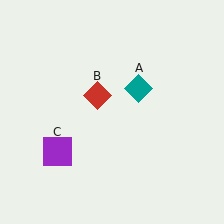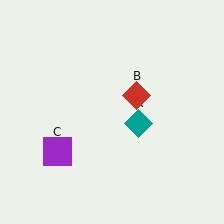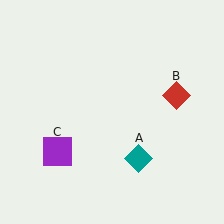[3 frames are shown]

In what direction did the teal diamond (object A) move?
The teal diamond (object A) moved down.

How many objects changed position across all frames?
2 objects changed position: teal diamond (object A), red diamond (object B).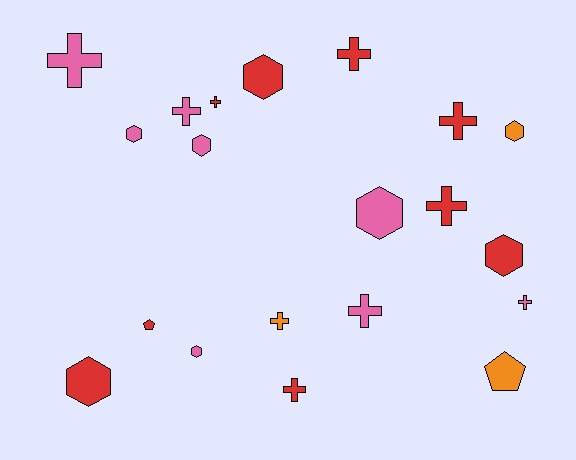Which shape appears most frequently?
Cross, with 10 objects.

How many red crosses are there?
There are 5 red crosses.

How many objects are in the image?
There are 20 objects.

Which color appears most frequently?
Red, with 9 objects.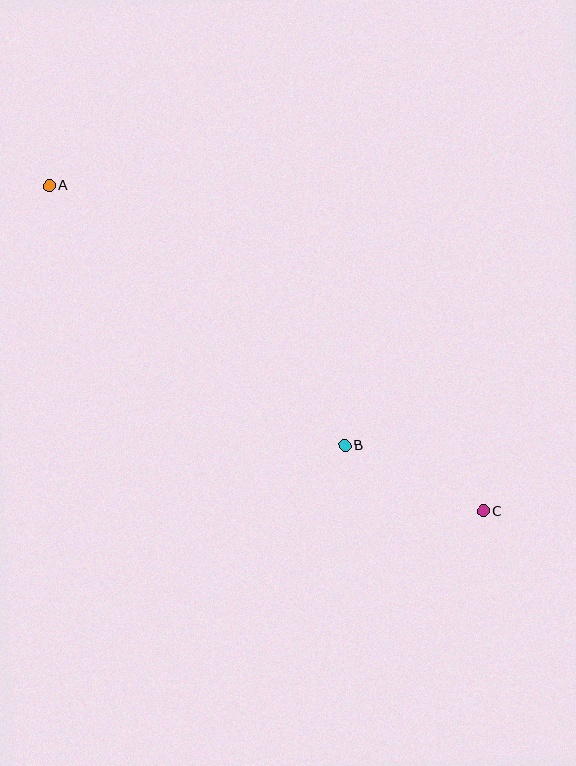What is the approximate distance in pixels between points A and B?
The distance between A and B is approximately 394 pixels.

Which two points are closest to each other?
Points B and C are closest to each other.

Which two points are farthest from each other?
Points A and C are farthest from each other.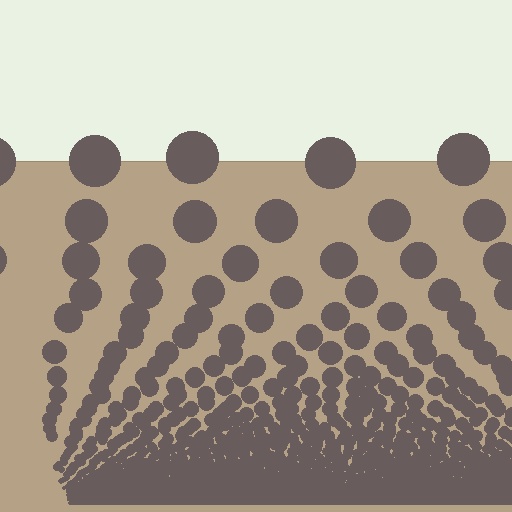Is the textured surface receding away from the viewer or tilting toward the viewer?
The surface appears to tilt toward the viewer. Texture elements get larger and sparser toward the top.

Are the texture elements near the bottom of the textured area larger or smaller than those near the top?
Smaller. The gradient is inverted — elements near the bottom are smaller and denser.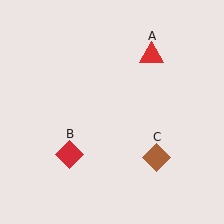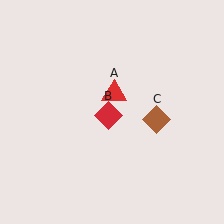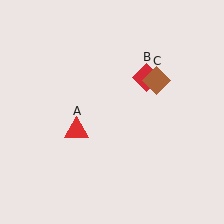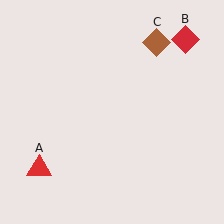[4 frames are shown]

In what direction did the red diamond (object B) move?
The red diamond (object B) moved up and to the right.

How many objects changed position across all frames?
3 objects changed position: red triangle (object A), red diamond (object B), brown diamond (object C).